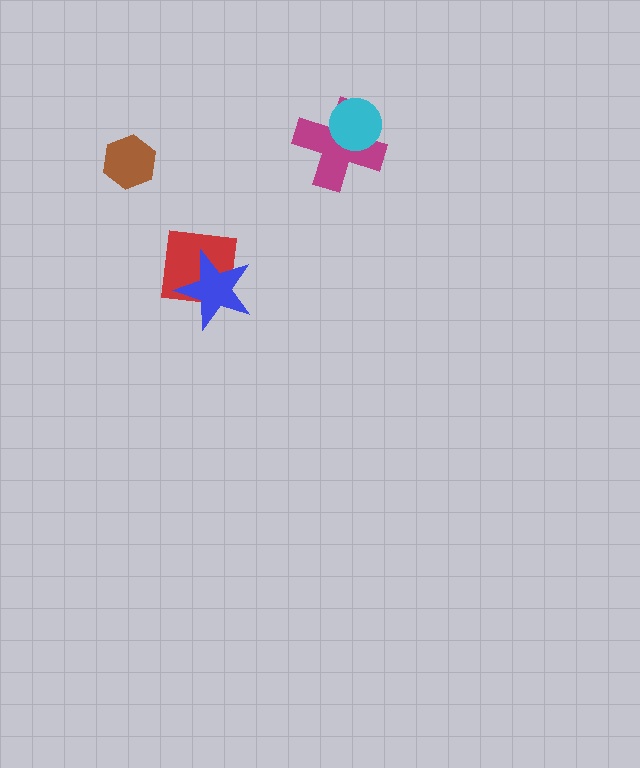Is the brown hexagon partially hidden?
No, no other shape covers it.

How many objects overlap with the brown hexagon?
0 objects overlap with the brown hexagon.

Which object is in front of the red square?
The blue star is in front of the red square.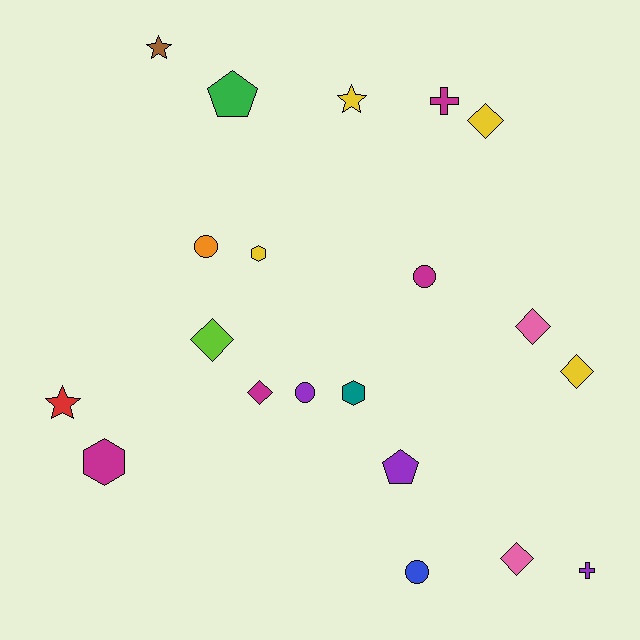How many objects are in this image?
There are 20 objects.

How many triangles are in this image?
There are no triangles.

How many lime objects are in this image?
There is 1 lime object.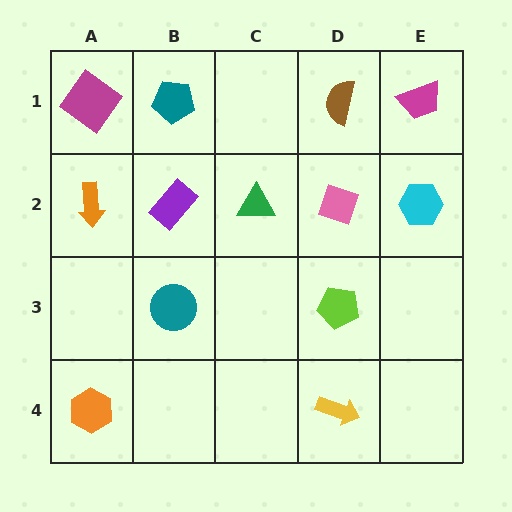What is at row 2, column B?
A purple rectangle.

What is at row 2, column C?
A green triangle.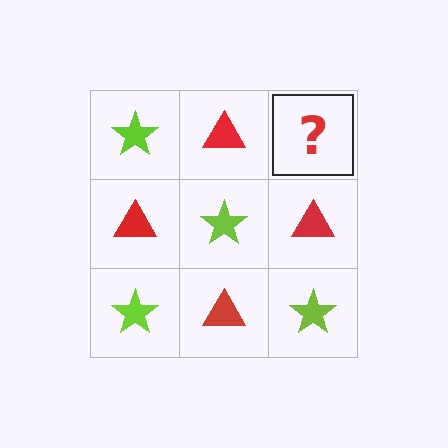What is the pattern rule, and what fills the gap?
The rule is that it alternates lime star and red triangle in a checkerboard pattern. The gap should be filled with a lime star.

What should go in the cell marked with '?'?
The missing cell should contain a lime star.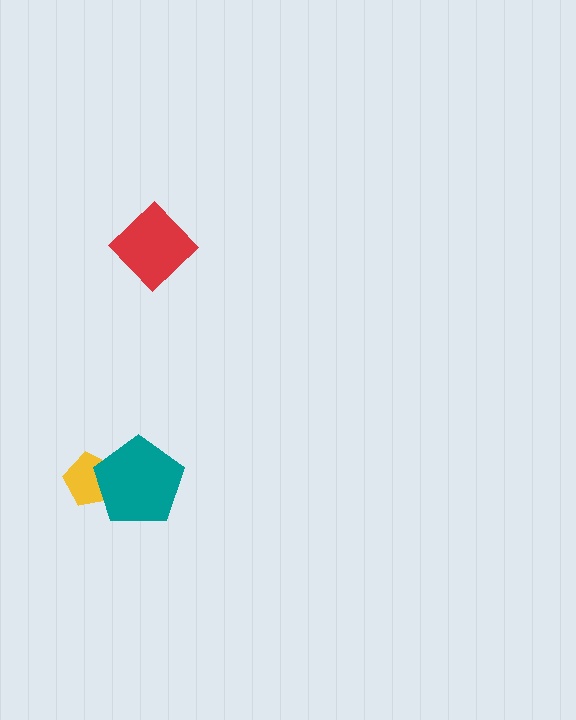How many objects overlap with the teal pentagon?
1 object overlaps with the teal pentagon.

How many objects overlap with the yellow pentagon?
1 object overlaps with the yellow pentagon.